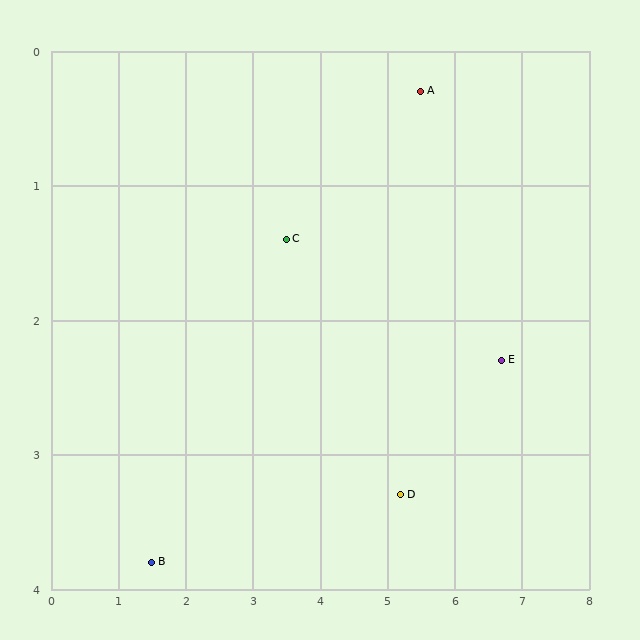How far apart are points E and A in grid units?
Points E and A are about 2.3 grid units apart.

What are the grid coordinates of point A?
Point A is at approximately (5.5, 0.3).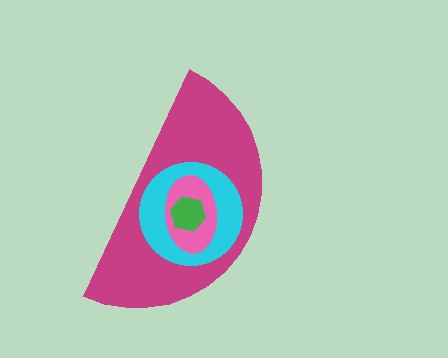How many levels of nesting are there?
4.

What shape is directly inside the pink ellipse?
The green hexagon.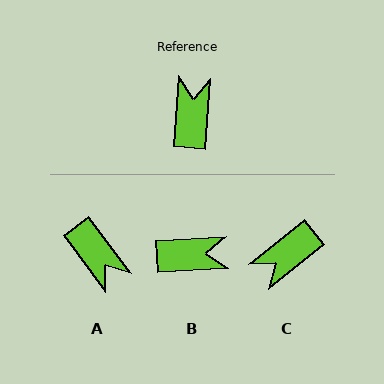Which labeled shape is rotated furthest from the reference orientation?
A, about 139 degrees away.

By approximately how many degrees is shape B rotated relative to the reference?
Approximately 83 degrees clockwise.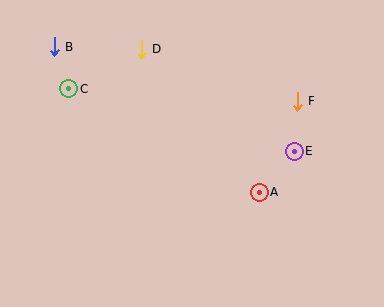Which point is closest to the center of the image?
Point A at (259, 192) is closest to the center.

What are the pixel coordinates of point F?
Point F is at (297, 101).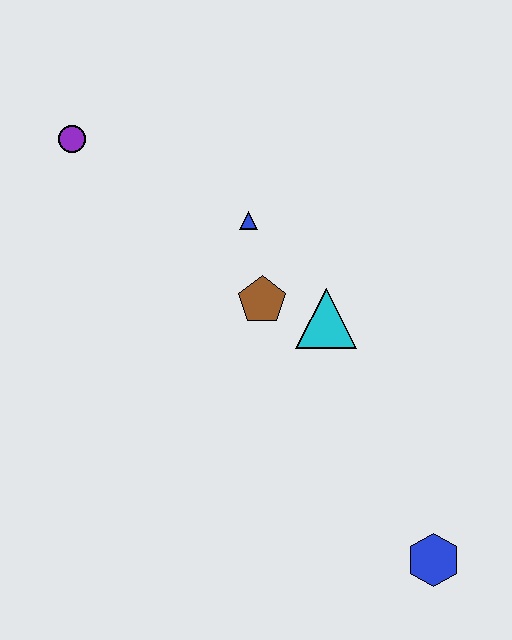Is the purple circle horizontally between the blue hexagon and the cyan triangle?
No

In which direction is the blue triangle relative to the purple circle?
The blue triangle is to the right of the purple circle.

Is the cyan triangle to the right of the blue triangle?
Yes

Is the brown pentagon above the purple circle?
No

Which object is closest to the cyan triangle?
The brown pentagon is closest to the cyan triangle.